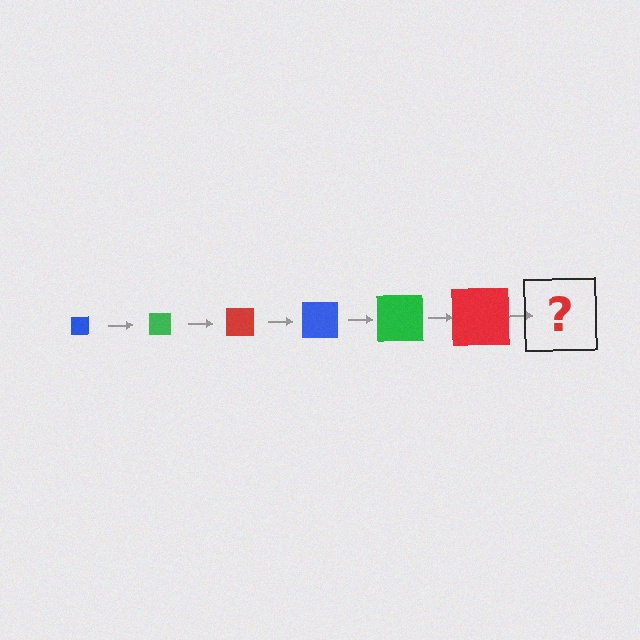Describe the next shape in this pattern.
It should be a blue square, larger than the previous one.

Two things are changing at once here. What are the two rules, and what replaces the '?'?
The two rules are that the square grows larger each step and the color cycles through blue, green, and red. The '?' should be a blue square, larger than the previous one.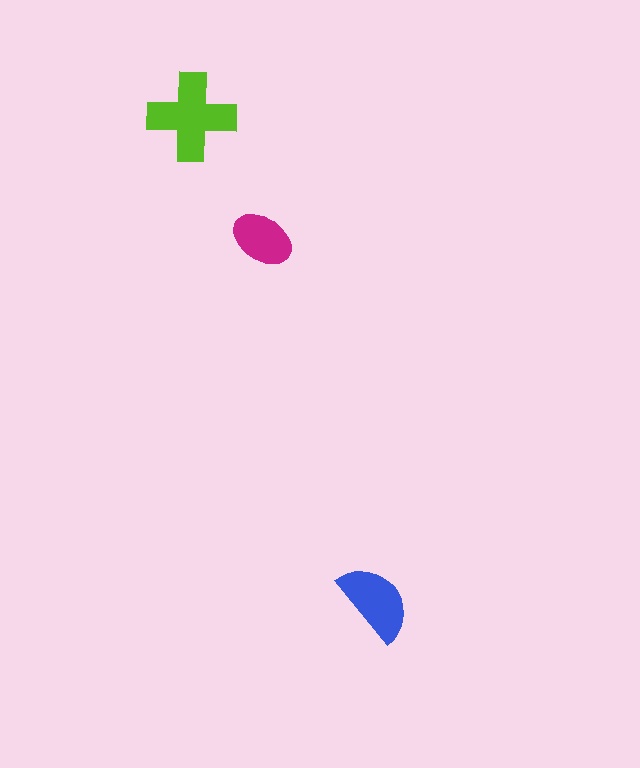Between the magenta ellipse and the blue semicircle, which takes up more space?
The blue semicircle.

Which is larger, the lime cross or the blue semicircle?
The lime cross.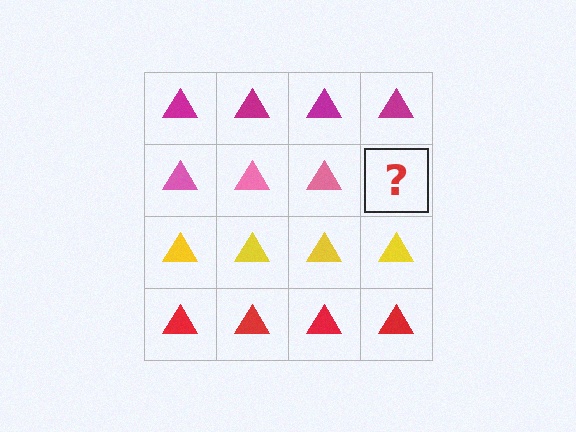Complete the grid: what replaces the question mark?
The question mark should be replaced with a pink triangle.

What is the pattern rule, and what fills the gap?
The rule is that each row has a consistent color. The gap should be filled with a pink triangle.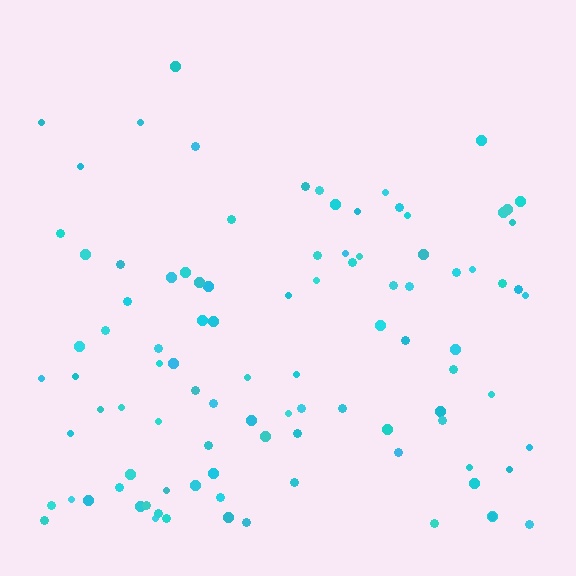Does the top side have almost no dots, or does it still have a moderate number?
Still a moderate number, just noticeably fewer than the bottom.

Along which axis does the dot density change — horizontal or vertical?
Vertical.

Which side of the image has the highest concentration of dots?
The bottom.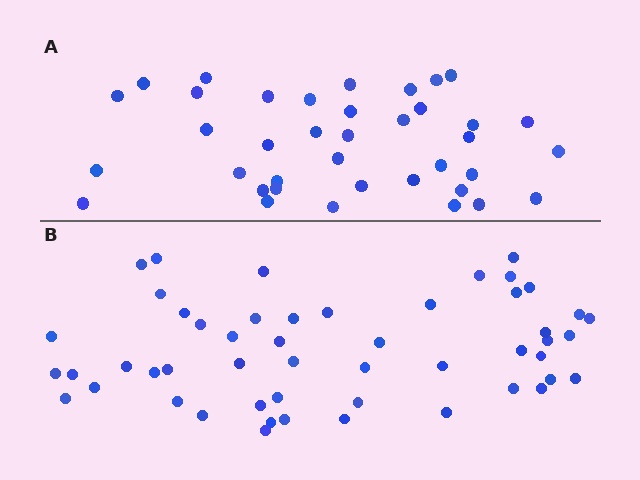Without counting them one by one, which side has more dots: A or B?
Region B (the bottom region) has more dots.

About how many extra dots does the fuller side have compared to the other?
Region B has approximately 15 more dots than region A.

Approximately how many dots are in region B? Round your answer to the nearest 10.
About 50 dots. (The exact count is 51, which rounds to 50.)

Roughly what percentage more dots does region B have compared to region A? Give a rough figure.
About 35% more.